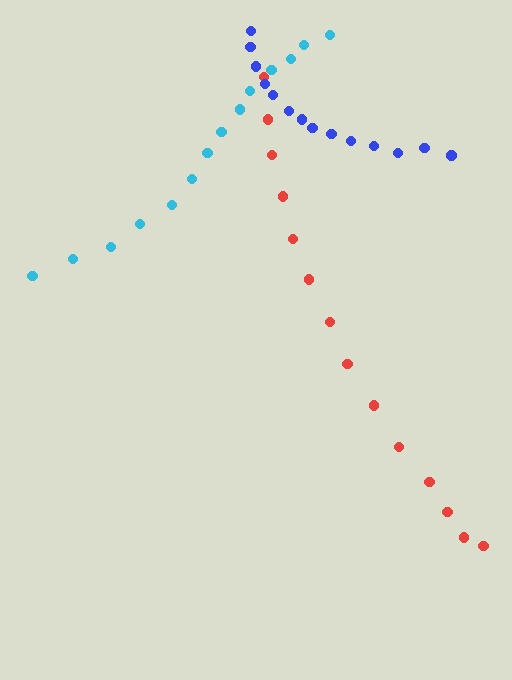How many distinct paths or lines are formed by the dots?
There are 3 distinct paths.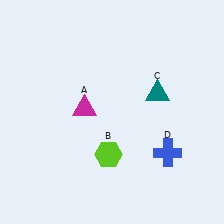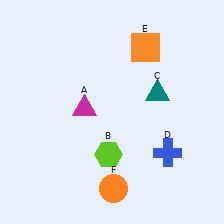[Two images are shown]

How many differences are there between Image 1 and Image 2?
There are 2 differences between the two images.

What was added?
An orange square (E), an orange circle (F) were added in Image 2.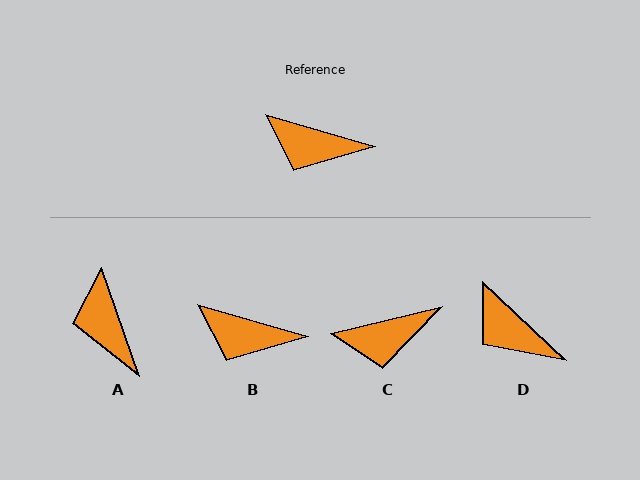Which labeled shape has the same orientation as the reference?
B.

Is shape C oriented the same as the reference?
No, it is off by about 30 degrees.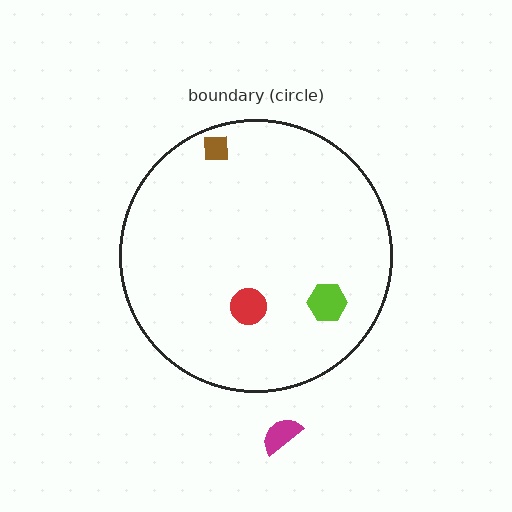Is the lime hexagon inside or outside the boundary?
Inside.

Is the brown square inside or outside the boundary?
Inside.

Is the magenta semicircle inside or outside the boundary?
Outside.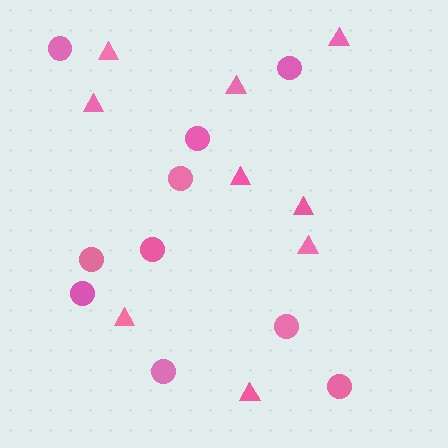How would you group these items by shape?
There are 2 groups: one group of circles (10) and one group of triangles (9).